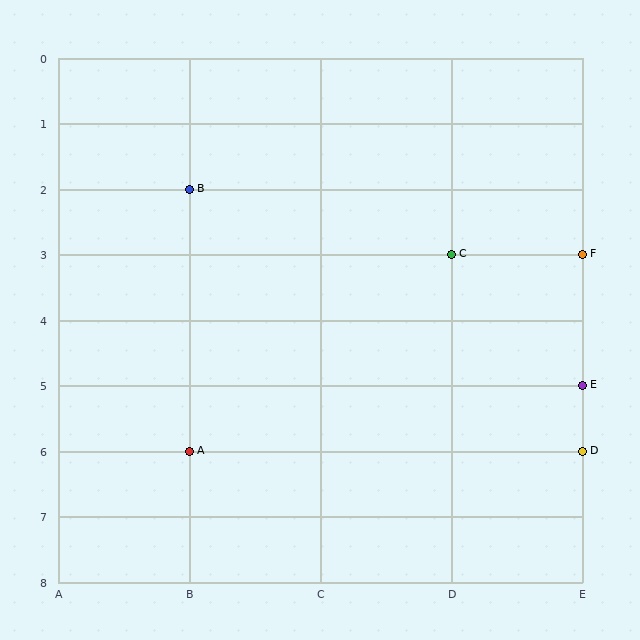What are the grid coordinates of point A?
Point A is at grid coordinates (B, 6).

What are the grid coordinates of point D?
Point D is at grid coordinates (E, 6).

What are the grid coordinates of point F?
Point F is at grid coordinates (E, 3).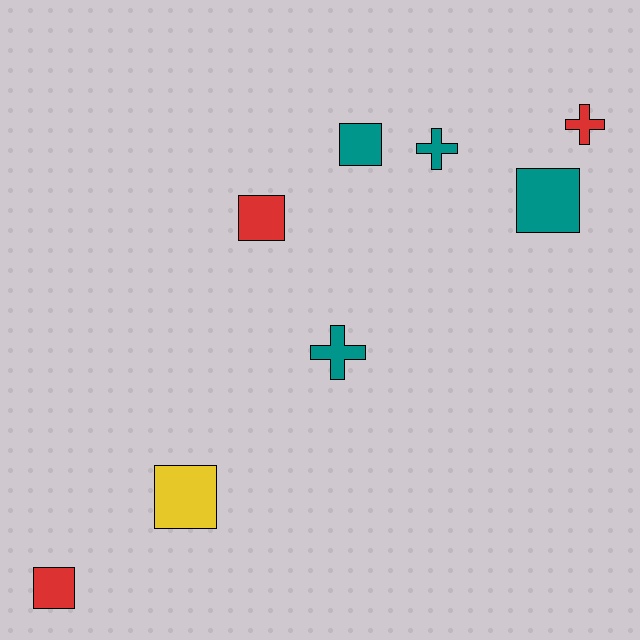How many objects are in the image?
There are 8 objects.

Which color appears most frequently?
Teal, with 4 objects.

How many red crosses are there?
There is 1 red cross.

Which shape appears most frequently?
Square, with 5 objects.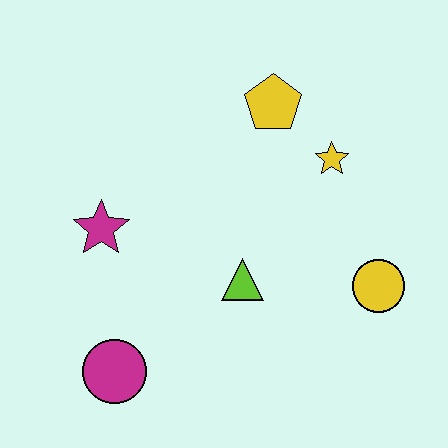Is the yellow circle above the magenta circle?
Yes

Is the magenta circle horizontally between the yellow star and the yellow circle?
No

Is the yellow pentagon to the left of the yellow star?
Yes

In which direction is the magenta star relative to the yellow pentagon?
The magenta star is to the left of the yellow pentagon.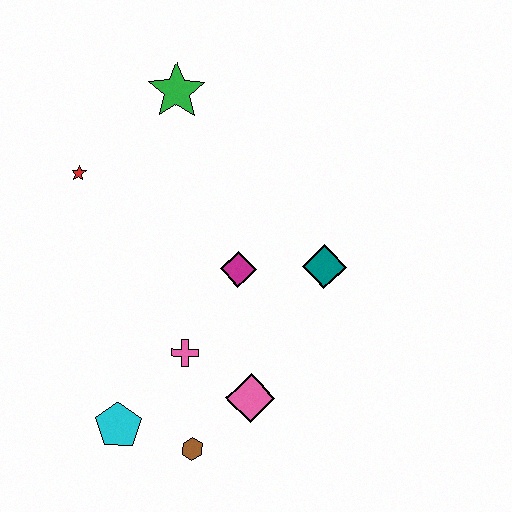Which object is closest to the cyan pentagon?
The brown hexagon is closest to the cyan pentagon.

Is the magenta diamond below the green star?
Yes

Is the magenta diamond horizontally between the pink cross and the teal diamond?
Yes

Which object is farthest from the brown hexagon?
The green star is farthest from the brown hexagon.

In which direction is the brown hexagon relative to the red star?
The brown hexagon is below the red star.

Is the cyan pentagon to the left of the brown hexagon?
Yes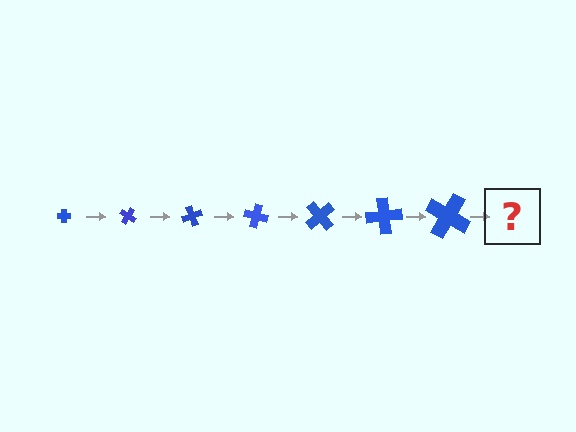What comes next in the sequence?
The next element should be a cross, larger than the previous one and rotated 245 degrees from the start.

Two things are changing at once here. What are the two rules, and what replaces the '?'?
The two rules are that the cross grows larger each step and it rotates 35 degrees each step. The '?' should be a cross, larger than the previous one and rotated 245 degrees from the start.